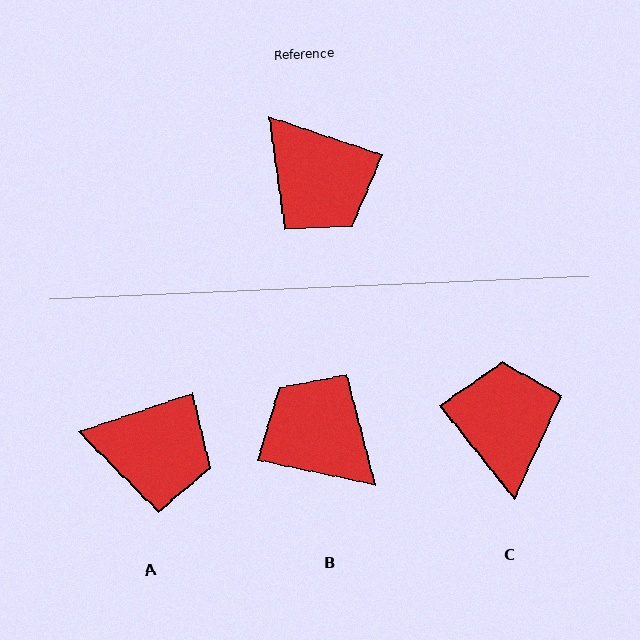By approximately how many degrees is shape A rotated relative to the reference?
Approximately 37 degrees counter-clockwise.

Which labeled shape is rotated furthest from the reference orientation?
B, about 173 degrees away.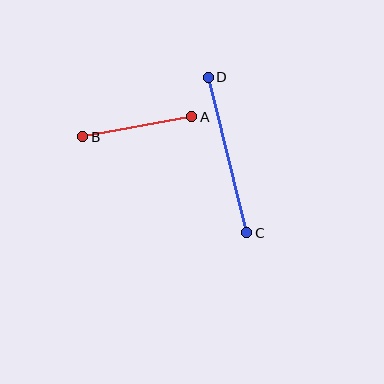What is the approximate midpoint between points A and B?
The midpoint is at approximately (137, 127) pixels.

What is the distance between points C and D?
The distance is approximately 160 pixels.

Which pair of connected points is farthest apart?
Points C and D are farthest apart.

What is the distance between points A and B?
The distance is approximately 111 pixels.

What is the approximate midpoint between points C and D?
The midpoint is at approximately (227, 155) pixels.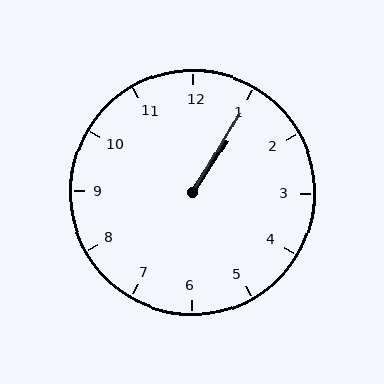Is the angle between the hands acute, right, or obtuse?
It is acute.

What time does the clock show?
1:05.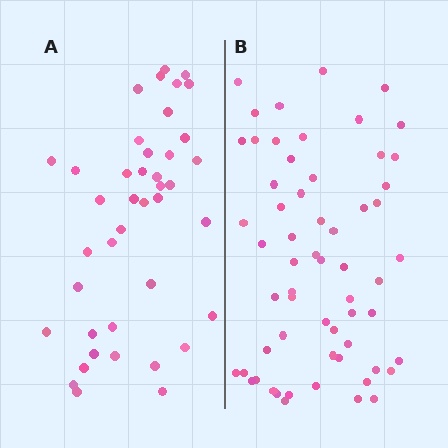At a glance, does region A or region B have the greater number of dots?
Region B (the right region) has more dots.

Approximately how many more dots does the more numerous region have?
Region B has approximately 20 more dots than region A.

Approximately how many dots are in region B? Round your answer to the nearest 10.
About 60 dots.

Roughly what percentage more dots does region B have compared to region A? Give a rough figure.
About 45% more.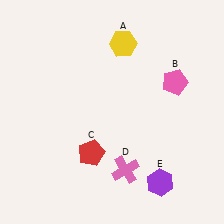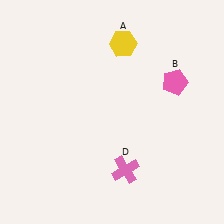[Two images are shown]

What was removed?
The red pentagon (C), the purple hexagon (E) were removed in Image 2.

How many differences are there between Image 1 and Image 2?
There are 2 differences between the two images.